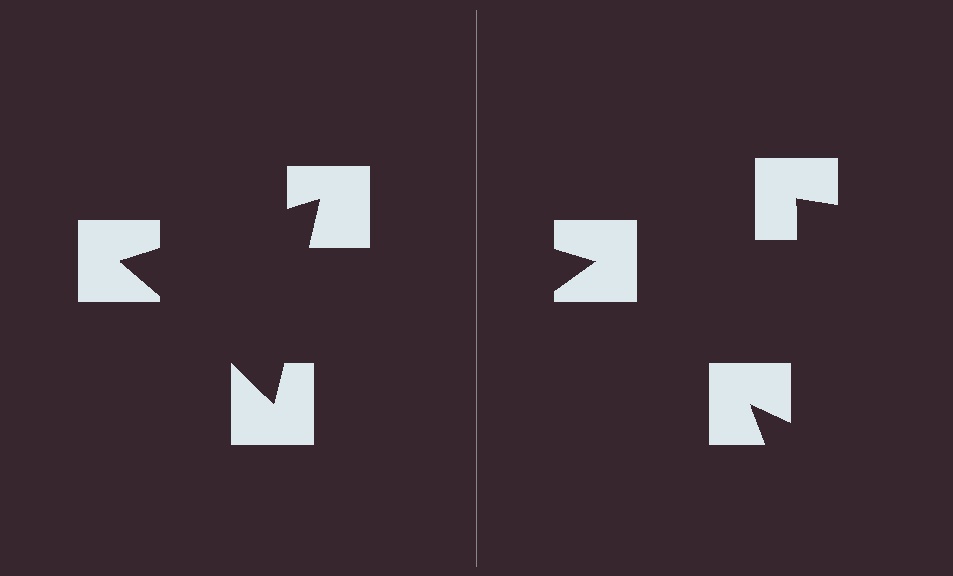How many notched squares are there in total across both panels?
6 — 3 on each side.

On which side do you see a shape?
An illusory triangle appears on the left side. On the right side the wedge cuts are rotated, so no coherent shape forms.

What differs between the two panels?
The notched squares are positioned identically on both sides; only the wedge orientations differ. On the left they align to a triangle; on the right they are misaligned.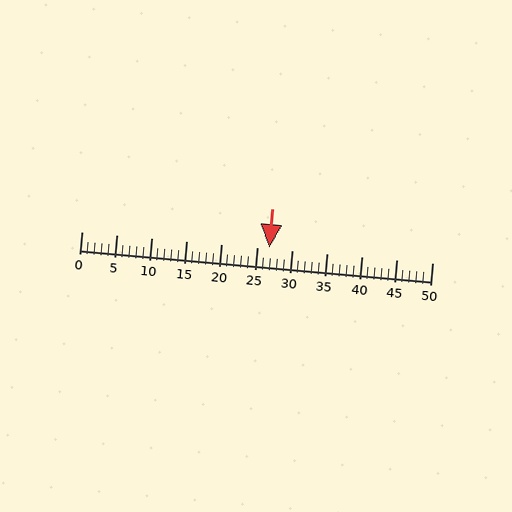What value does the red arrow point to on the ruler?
The red arrow points to approximately 27.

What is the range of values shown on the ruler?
The ruler shows values from 0 to 50.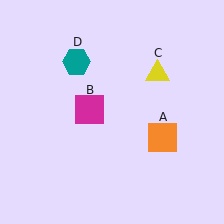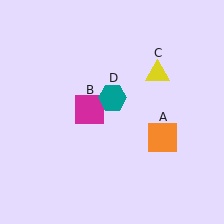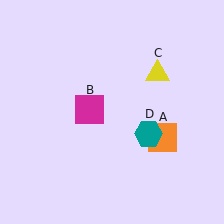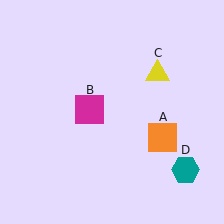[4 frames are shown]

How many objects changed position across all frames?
1 object changed position: teal hexagon (object D).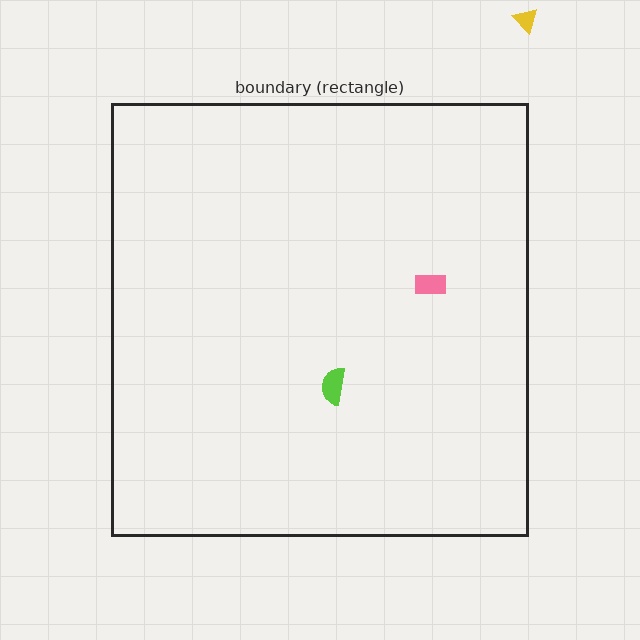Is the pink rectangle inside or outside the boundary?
Inside.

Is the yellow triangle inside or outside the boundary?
Outside.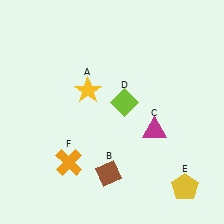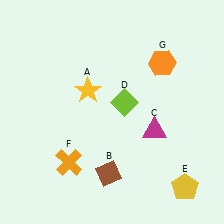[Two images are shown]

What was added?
An orange hexagon (G) was added in Image 2.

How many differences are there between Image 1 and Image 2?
There is 1 difference between the two images.